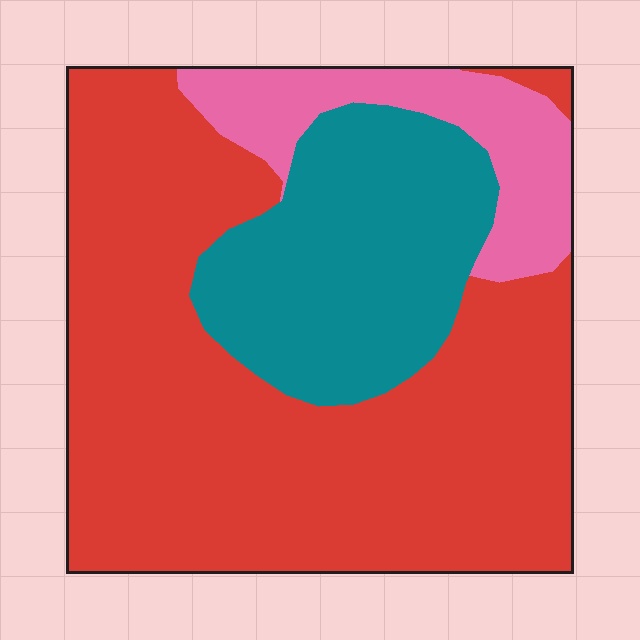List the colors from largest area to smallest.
From largest to smallest: red, teal, pink.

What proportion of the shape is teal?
Teal takes up about one quarter (1/4) of the shape.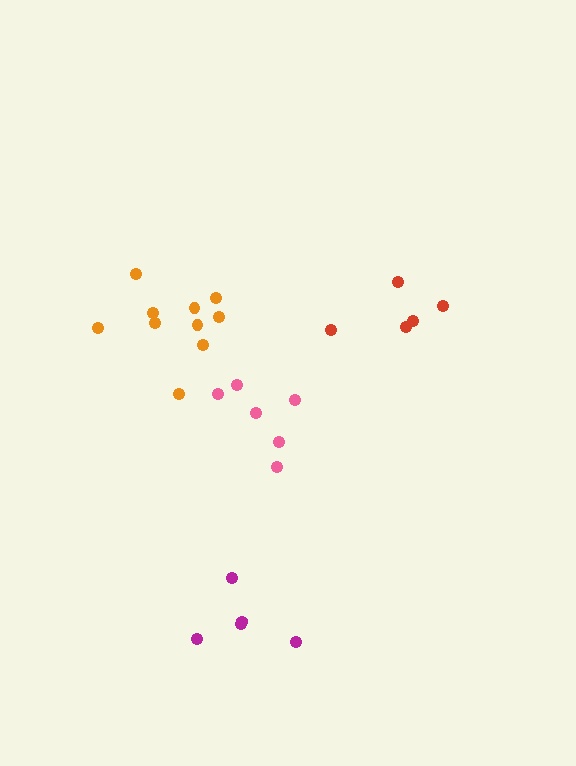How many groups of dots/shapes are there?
There are 4 groups.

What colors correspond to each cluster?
The clusters are colored: red, magenta, orange, pink.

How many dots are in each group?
Group 1: 5 dots, Group 2: 5 dots, Group 3: 10 dots, Group 4: 6 dots (26 total).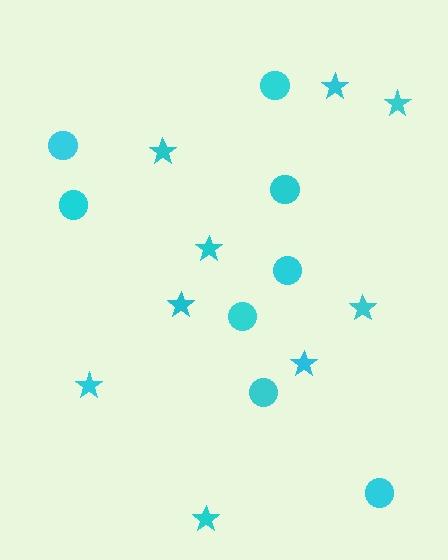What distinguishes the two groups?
There are 2 groups: one group of stars (9) and one group of circles (8).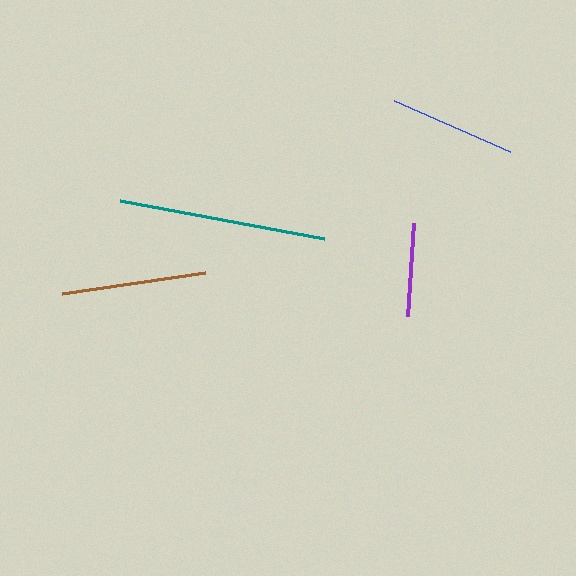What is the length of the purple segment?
The purple segment is approximately 93 pixels long.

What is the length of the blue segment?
The blue segment is approximately 126 pixels long.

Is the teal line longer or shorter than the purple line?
The teal line is longer than the purple line.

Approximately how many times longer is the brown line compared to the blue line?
The brown line is approximately 1.1 times the length of the blue line.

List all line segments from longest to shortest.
From longest to shortest: teal, brown, blue, purple.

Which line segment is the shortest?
The purple line is the shortest at approximately 93 pixels.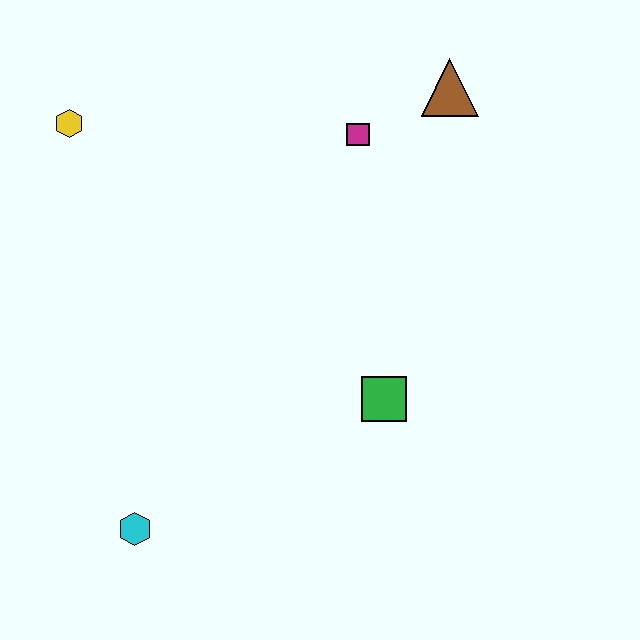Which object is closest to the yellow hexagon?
The magenta square is closest to the yellow hexagon.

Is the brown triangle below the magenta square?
No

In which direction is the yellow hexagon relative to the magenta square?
The yellow hexagon is to the left of the magenta square.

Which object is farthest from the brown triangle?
The cyan hexagon is farthest from the brown triangle.